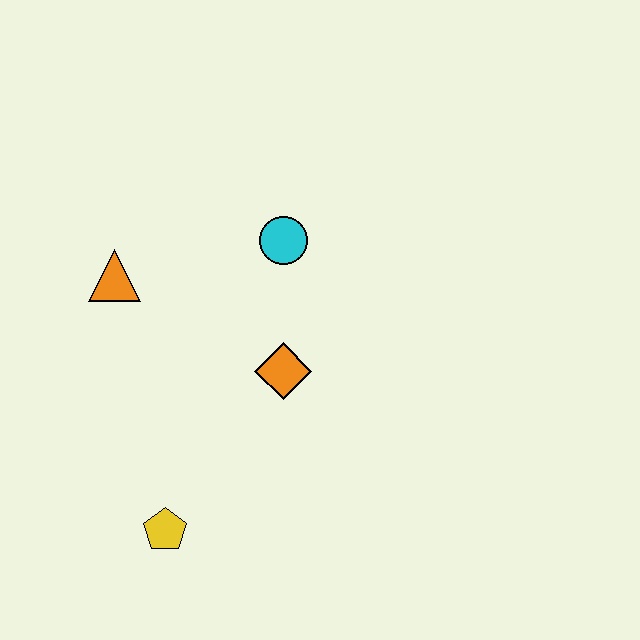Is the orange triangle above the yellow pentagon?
Yes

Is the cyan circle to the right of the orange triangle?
Yes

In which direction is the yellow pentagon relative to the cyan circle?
The yellow pentagon is below the cyan circle.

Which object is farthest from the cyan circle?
The yellow pentagon is farthest from the cyan circle.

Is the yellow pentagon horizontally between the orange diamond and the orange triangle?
Yes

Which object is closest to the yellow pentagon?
The orange diamond is closest to the yellow pentagon.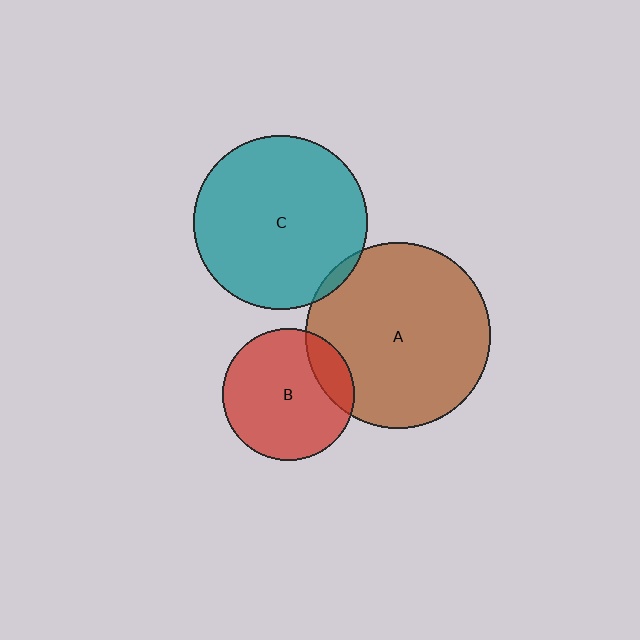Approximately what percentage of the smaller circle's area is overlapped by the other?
Approximately 5%.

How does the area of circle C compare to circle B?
Approximately 1.7 times.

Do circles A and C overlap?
Yes.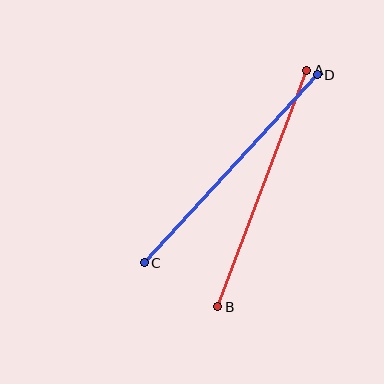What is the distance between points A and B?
The distance is approximately 253 pixels.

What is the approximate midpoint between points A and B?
The midpoint is at approximately (262, 189) pixels.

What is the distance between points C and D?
The distance is approximately 255 pixels.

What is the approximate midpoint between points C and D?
The midpoint is at approximately (231, 169) pixels.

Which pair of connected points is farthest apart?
Points C and D are farthest apart.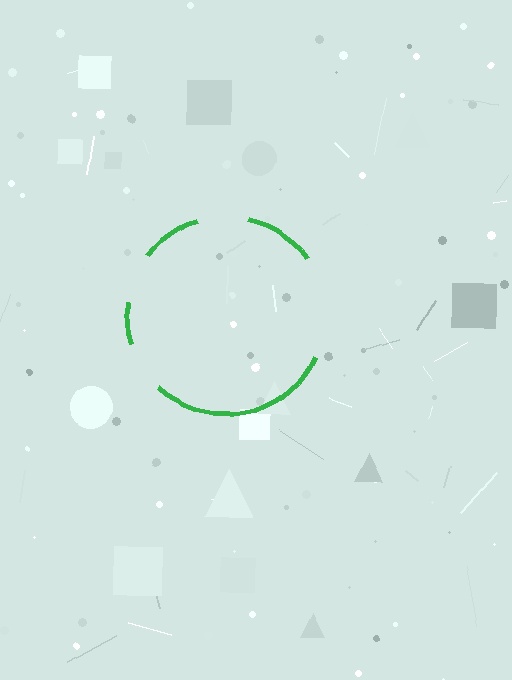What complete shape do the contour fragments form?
The contour fragments form a circle.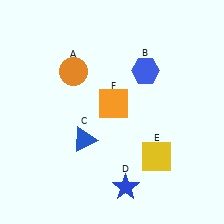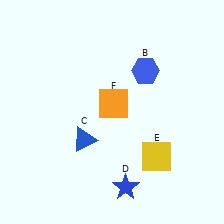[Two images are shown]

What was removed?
The orange circle (A) was removed in Image 2.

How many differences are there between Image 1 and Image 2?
There is 1 difference between the two images.